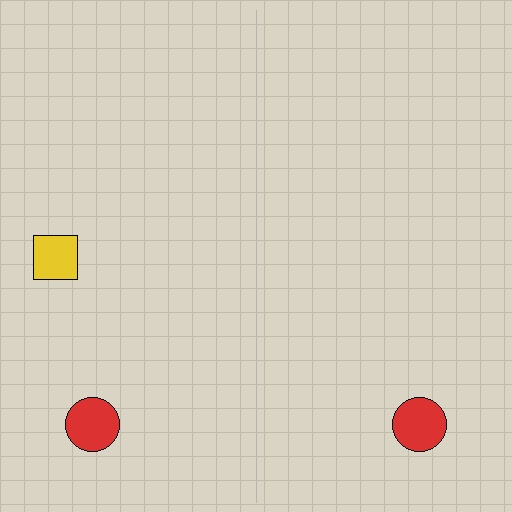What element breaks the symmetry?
A yellow square is missing from the right side.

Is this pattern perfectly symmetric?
No, the pattern is not perfectly symmetric. A yellow square is missing from the right side.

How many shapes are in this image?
There are 3 shapes in this image.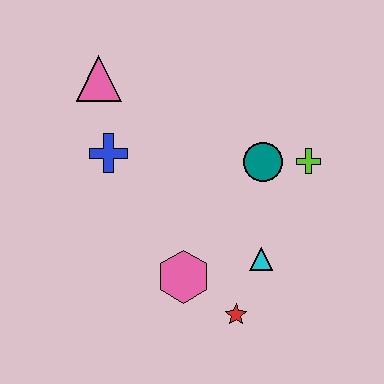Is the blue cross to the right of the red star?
No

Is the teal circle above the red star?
Yes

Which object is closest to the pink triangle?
The blue cross is closest to the pink triangle.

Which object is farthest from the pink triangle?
The red star is farthest from the pink triangle.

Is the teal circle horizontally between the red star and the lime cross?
Yes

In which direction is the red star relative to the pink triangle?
The red star is below the pink triangle.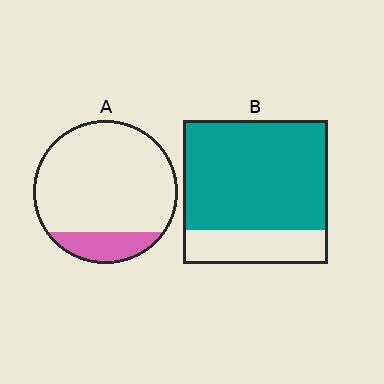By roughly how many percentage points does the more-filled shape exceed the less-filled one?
By roughly 60 percentage points (B over A).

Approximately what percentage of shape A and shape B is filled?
A is approximately 15% and B is approximately 75%.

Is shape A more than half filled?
No.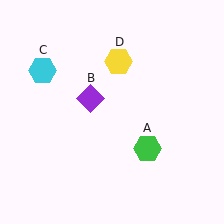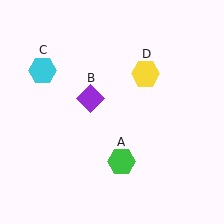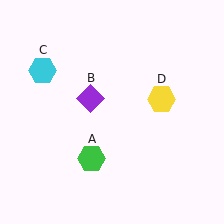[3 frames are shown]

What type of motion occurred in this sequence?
The green hexagon (object A), yellow hexagon (object D) rotated clockwise around the center of the scene.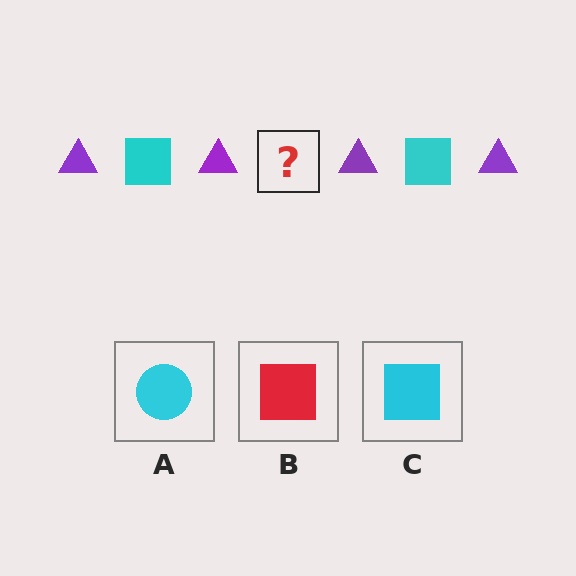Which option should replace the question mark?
Option C.